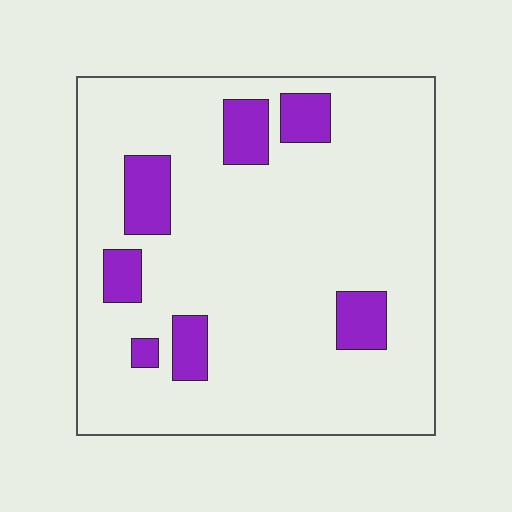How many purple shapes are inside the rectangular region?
7.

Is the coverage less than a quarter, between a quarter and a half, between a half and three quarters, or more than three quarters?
Less than a quarter.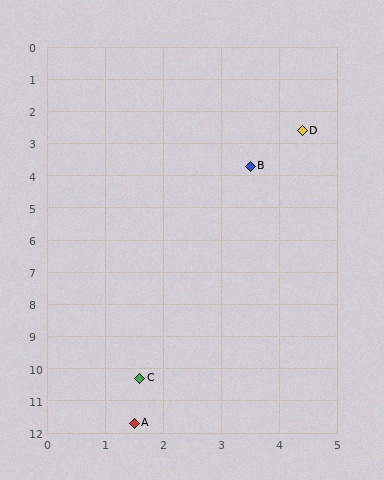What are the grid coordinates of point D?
Point D is at approximately (4.4, 2.6).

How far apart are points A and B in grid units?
Points A and B are about 8.2 grid units apart.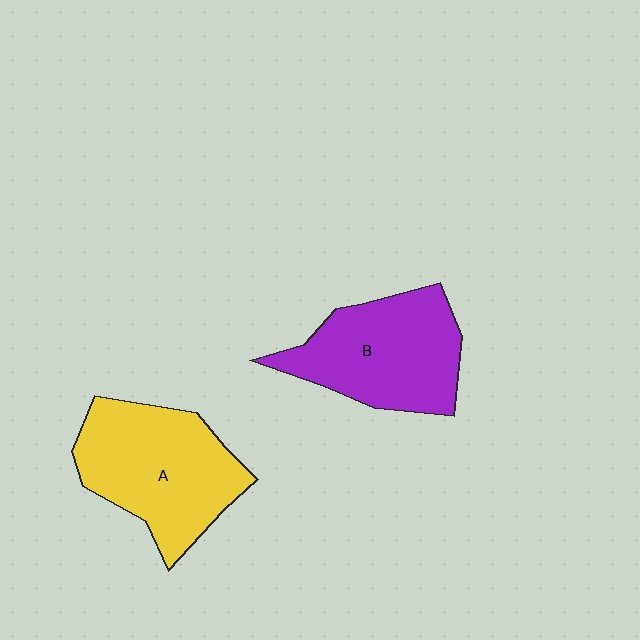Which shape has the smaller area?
Shape B (purple).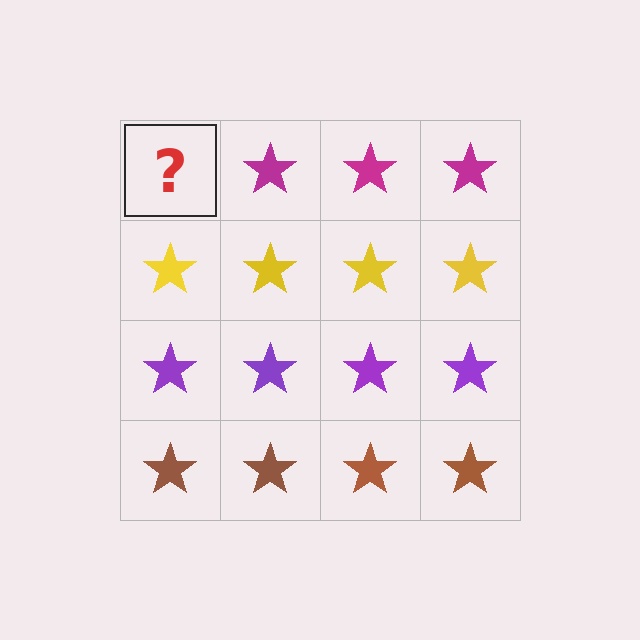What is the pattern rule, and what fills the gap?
The rule is that each row has a consistent color. The gap should be filled with a magenta star.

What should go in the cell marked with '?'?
The missing cell should contain a magenta star.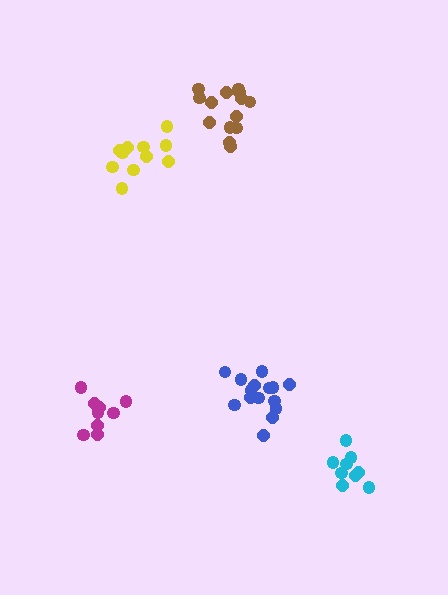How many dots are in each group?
Group 1: 15 dots, Group 2: 9 dots, Group 3: 14 dots, Group 4: 9 dots, Group 5: 11 dots (58 total).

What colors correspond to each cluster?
The clusters are colored: blue, cyan, brown, magenta, yellow.